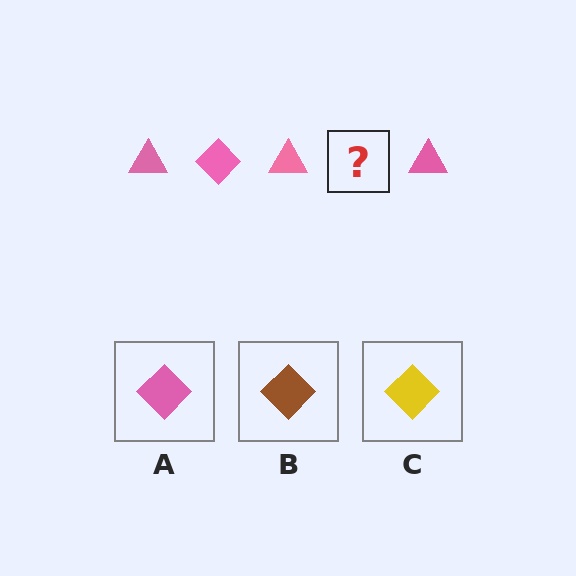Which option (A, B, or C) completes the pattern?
A.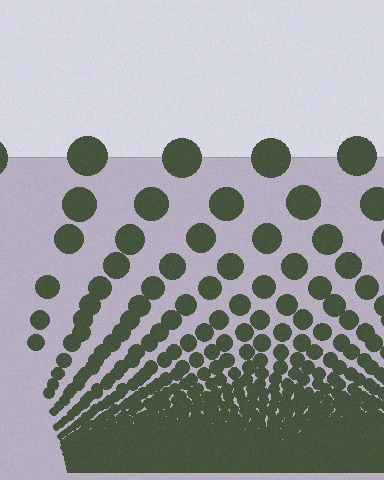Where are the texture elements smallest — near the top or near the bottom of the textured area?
Near the bottom.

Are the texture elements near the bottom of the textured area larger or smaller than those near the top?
Smaller. The gradient is inverted — elements near the bottom are smaller and denser.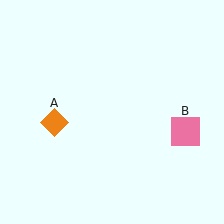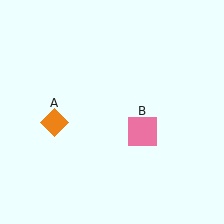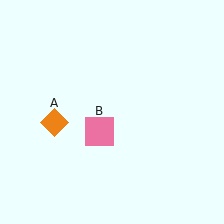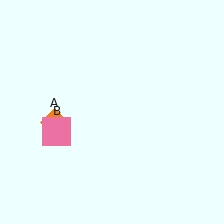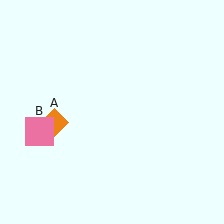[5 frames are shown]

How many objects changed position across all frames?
1 object changed position: pink square (object B).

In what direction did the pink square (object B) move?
The pink square (object B) moved left.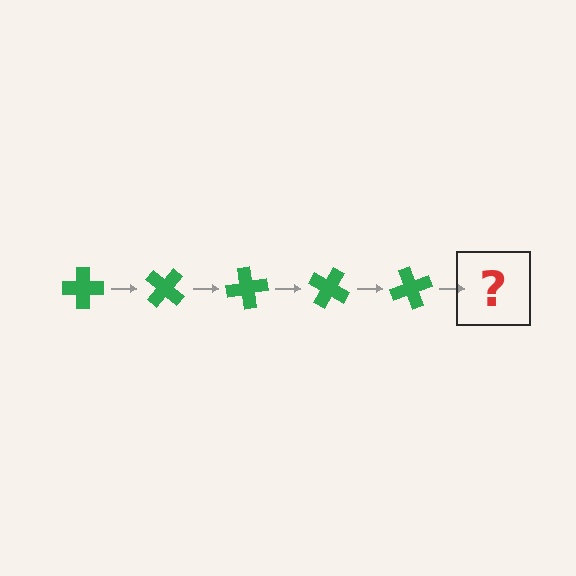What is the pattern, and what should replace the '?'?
The pattern is that the cross rotates 40 degrees each step. The '?' should be a green cross rotated 200 degrees.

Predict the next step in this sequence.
The next step is a green cross rotated 200 degrees.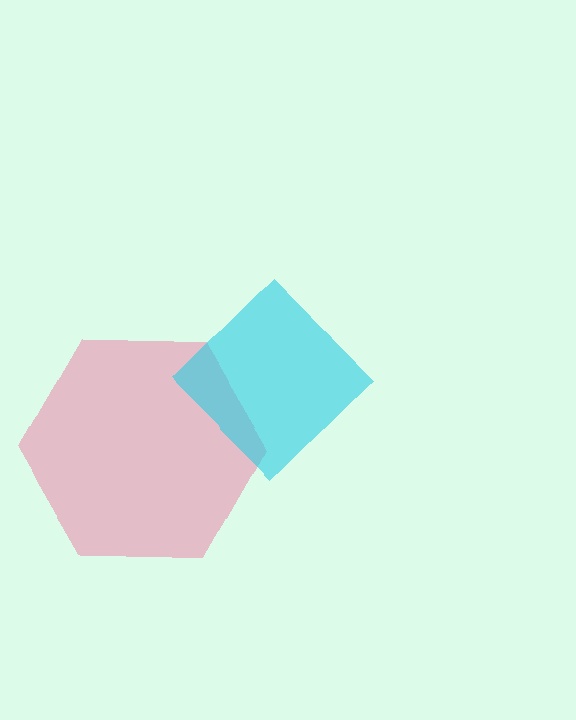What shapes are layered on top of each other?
The layered shapes are: a pink hexagon, a cyan diamond.